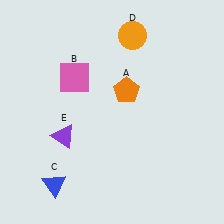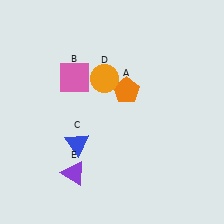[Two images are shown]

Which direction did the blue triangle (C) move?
The blue triangle (C) moved up.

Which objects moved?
The objects that moved are: the blue triangle (C), the orange circle (D), the purple triangle (E).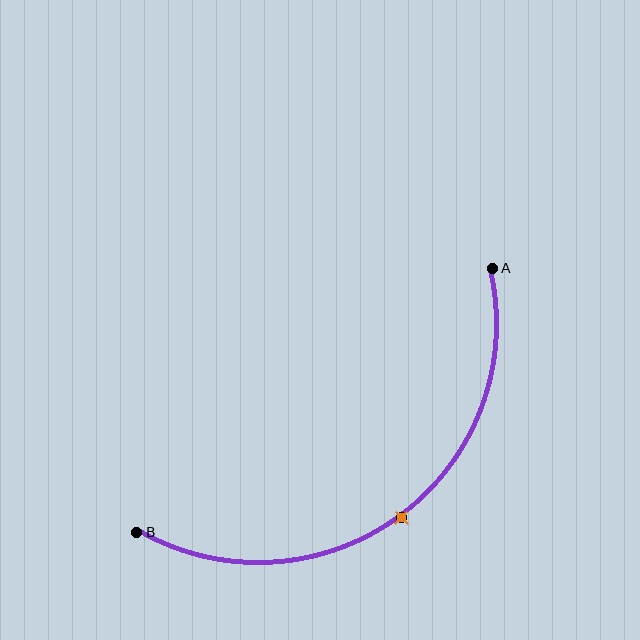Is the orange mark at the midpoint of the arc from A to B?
Yes. The orange mark lies on the arc at equal arc-length from both A and B — it is the arc midpoint.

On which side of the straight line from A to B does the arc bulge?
The arc bulges below and to the right of the straight line connecting A and B.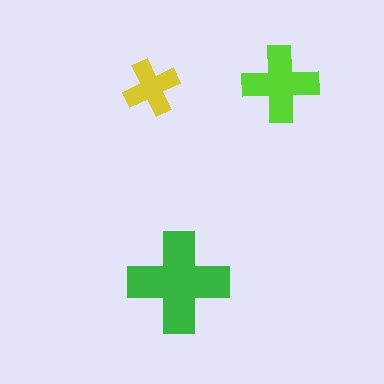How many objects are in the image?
There are 3 objects in the image.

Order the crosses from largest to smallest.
the green one, the lime one, the yellow one.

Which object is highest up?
The lime cross is topmost.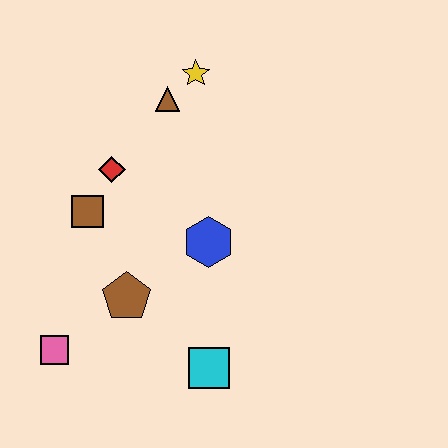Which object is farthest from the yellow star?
The pink square is farthest from the yellow star.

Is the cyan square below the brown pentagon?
Yes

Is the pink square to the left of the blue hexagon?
Yes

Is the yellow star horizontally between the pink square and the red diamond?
No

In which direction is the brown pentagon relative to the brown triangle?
The brown pentagon is below the brown triangle.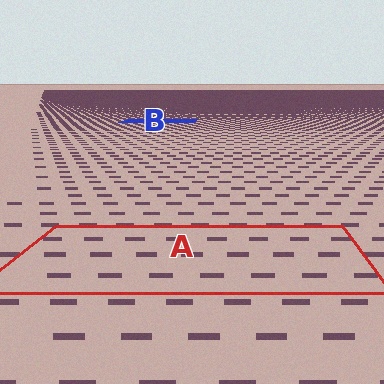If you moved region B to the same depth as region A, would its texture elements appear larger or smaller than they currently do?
They would appear larger. At a closer depth, the same texture elements are projected at a bigger on-screen size.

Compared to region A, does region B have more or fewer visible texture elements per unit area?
Region B has more texture elements per unit area — they are packed more densely because it is farther away.